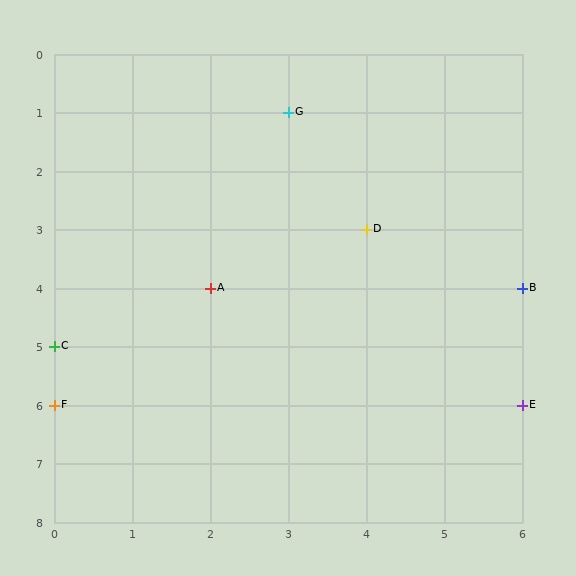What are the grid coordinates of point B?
Point B is at grid coordinates (6, 4).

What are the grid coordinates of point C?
Point C is at grid coordinates (0, 5).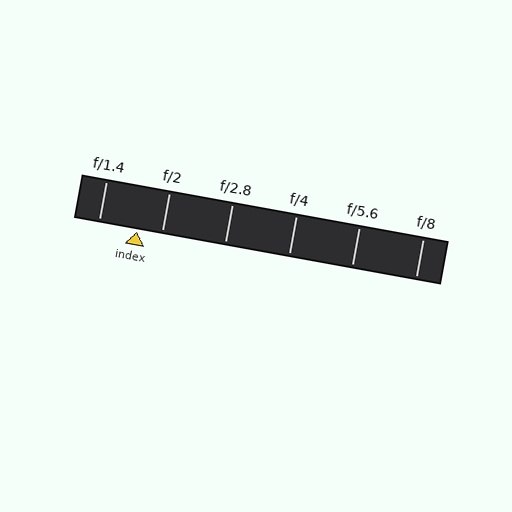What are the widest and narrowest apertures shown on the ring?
The widest aperture shown is f/1.4 and the narrowest is f/8.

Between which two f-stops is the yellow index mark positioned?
The index mark is between f/1.4 and f/2.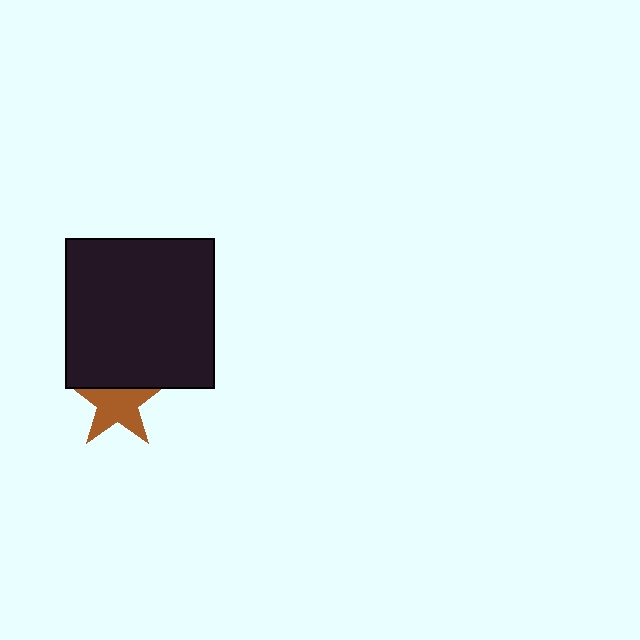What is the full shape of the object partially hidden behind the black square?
The partially hidden object is a brown star.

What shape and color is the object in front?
The object in front is a black square.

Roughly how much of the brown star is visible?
Most of it is visible (roughly 69%).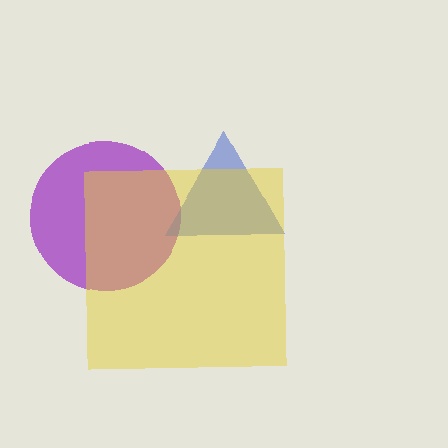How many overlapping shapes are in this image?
There are 3 overlapping shapes in the image.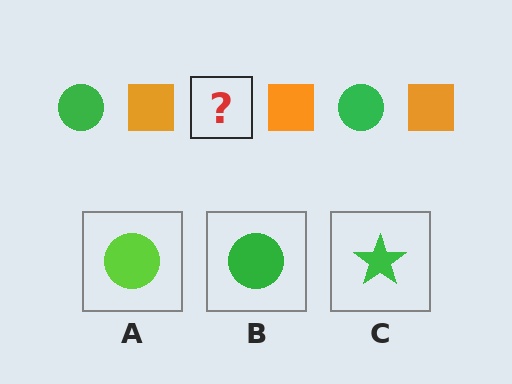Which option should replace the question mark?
Option B.